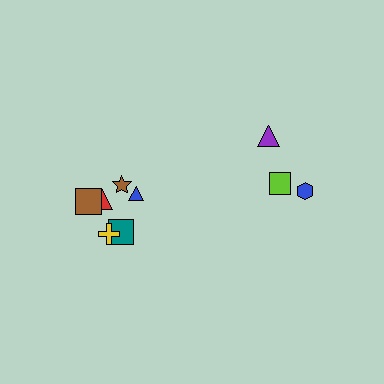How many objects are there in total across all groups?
There are 9 objects.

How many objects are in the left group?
There are 6 objects.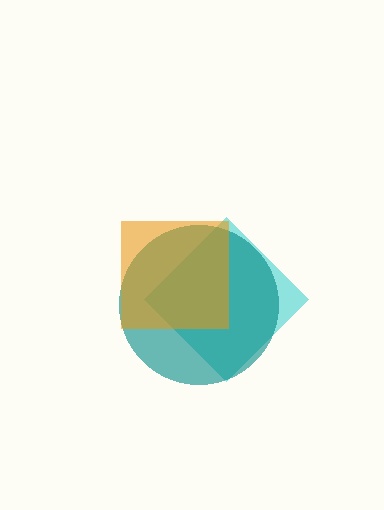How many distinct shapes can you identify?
There are 3 distinct shapes: a cyan diamond, a teal circle, an orange square.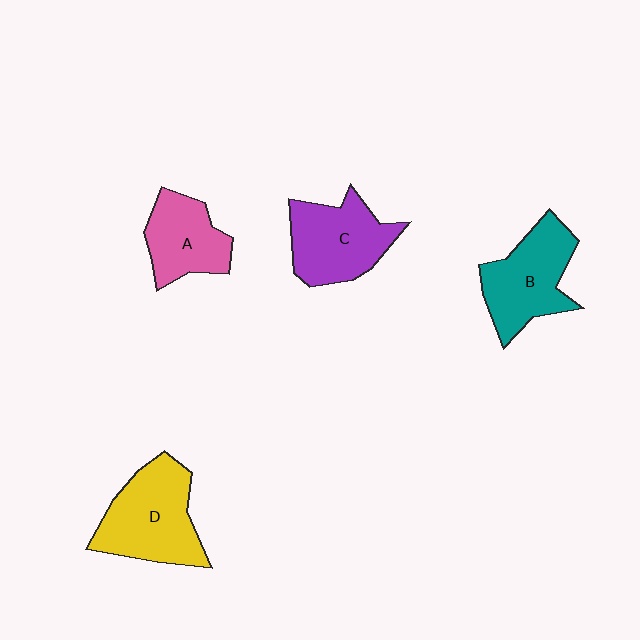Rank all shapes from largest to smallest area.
From largest to smallest: D (yellow), B (teal), C (purple), A (pink).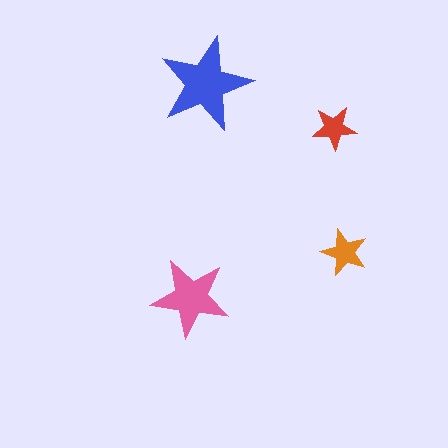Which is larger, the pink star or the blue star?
The blue one.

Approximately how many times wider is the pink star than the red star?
About 2 times wider.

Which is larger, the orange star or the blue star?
The blue one.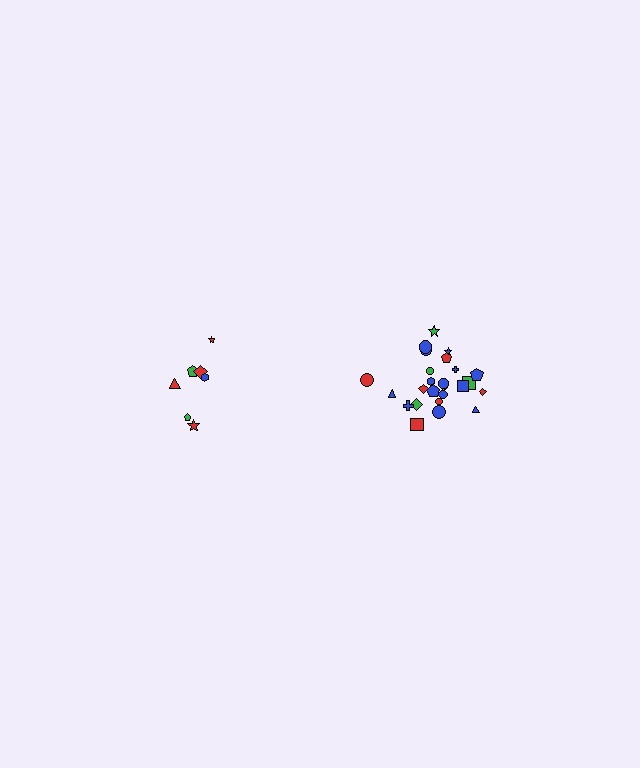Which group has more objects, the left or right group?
The right group.